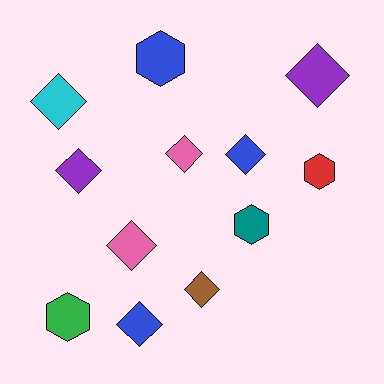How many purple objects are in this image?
There are 2 purple objects.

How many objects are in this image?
There are 12 objects.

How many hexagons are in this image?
There are 4 hexagons.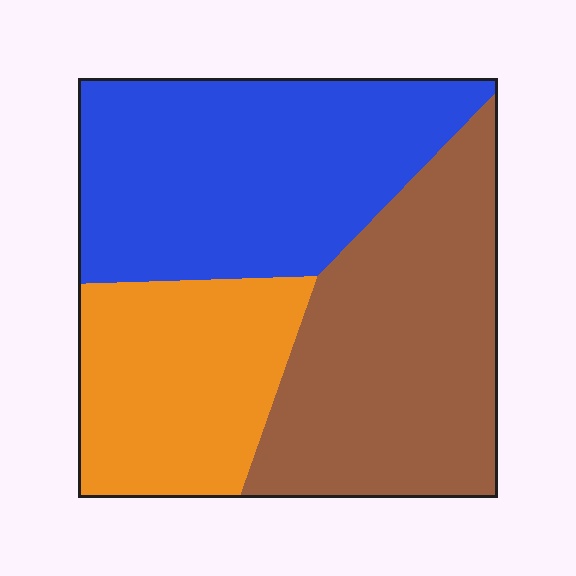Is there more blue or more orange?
Blue.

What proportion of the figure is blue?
Blue covers around 40% of the figure.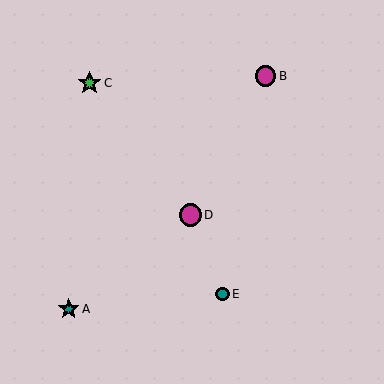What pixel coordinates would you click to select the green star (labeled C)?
Click at (89, 83) to select the green star C.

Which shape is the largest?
The green star (labeled C) is the largest.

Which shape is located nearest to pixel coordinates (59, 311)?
The teal star (labeled A) at (69, 309) is nearest to that location.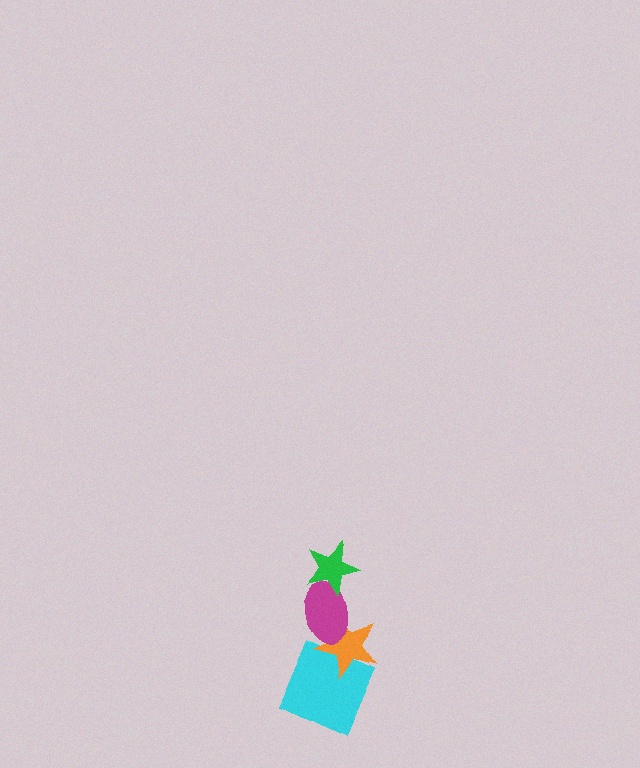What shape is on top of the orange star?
The magenta ellipse is on top of the orange star.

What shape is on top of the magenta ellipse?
The green star is on top of the magenta ellipse.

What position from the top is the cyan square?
The cyan square is 4th from the top.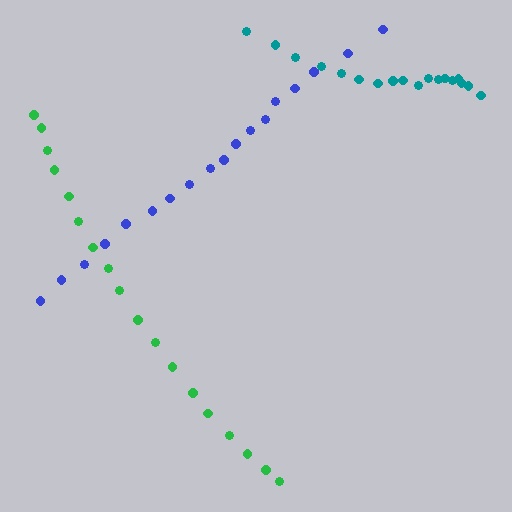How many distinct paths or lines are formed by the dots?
There are 3 distinct paths.